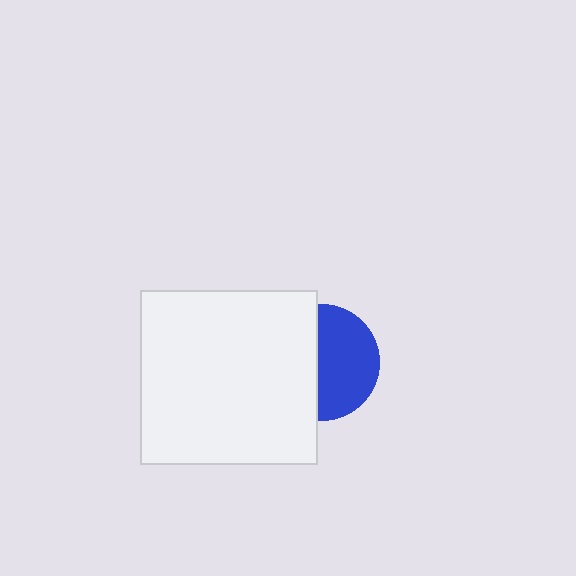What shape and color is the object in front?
The object in front is a white rectangle.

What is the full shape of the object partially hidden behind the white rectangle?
The partially hidden object is a blue circle.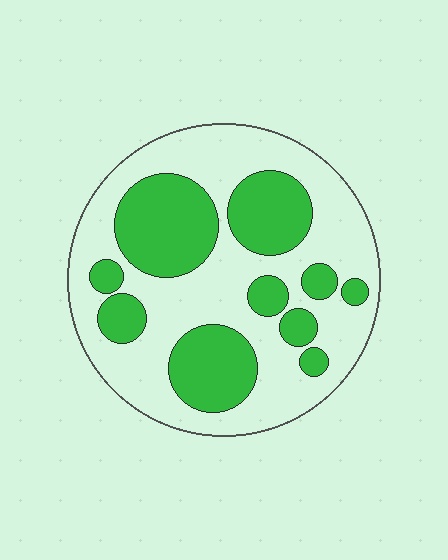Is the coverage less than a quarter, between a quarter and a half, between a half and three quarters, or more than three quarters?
Between a quarter and a half.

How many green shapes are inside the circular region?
10.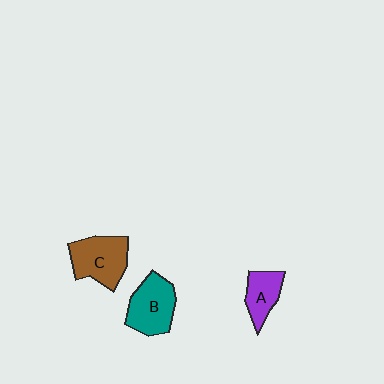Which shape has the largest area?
Shape C (brown).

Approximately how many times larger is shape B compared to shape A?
Approximately 1.5 times.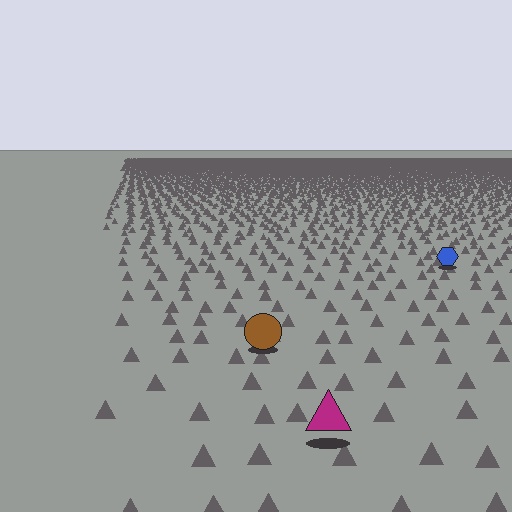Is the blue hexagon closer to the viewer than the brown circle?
No. The brown circle is closer — you can tell from the texture gradient: the ground texture is coarser near it.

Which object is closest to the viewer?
The magenta triangle is closest. The texture marks near it are larger and more spread out.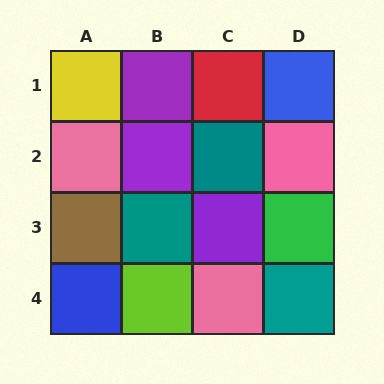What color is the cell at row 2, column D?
Pink.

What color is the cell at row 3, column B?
Teal.